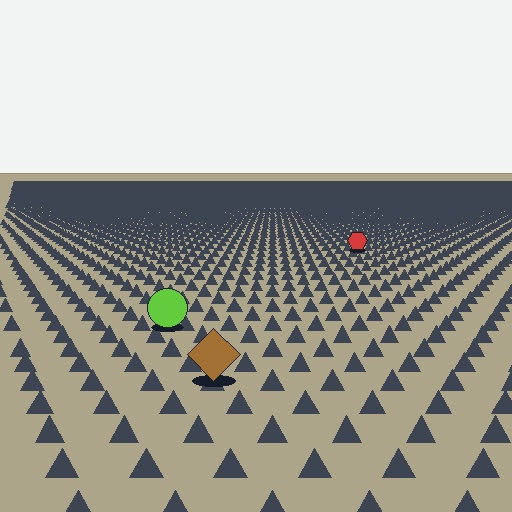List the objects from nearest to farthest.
From nearest to farthest: the brown diamond, the lime circle, the red hexagon.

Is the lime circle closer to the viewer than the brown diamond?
No. The brown diamond is closer — you can tell from the texture gradient: the ground texture is coarser near it.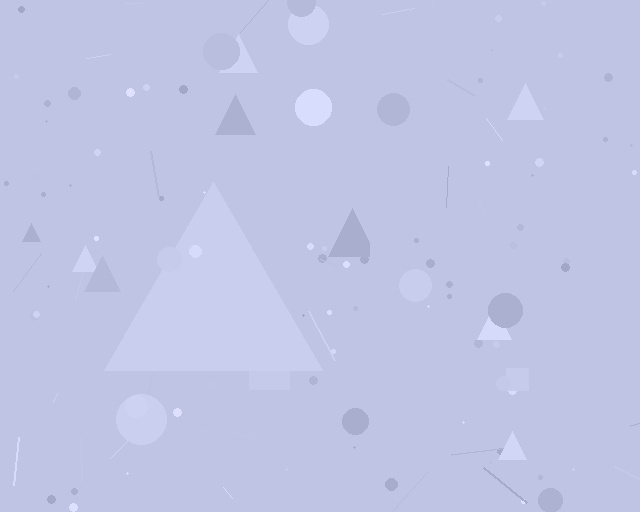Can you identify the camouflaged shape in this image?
The camouflaged shape is a triangle.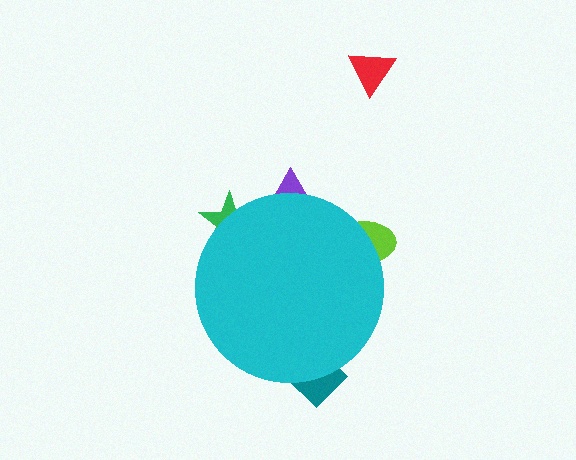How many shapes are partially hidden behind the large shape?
4 shapes are partially hidden.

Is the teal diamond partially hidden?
Yes, the teal diamond is partially hidden behind the cyan circle.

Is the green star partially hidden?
Yes, the green star is partially hidden behind the cyan circle.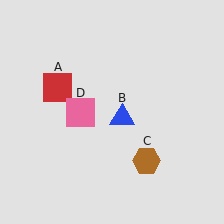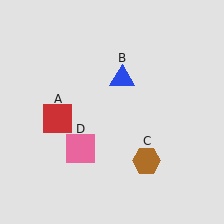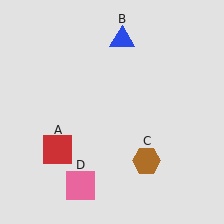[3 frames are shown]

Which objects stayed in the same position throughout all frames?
Brown hexagon (object C) remained stationary.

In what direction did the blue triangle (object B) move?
The blue triangle (object B) moved up.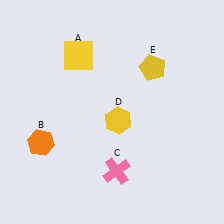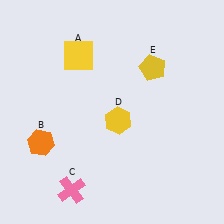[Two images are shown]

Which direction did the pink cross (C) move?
The pink cross (C) moved left.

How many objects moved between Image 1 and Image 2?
1 object moved between the two images.